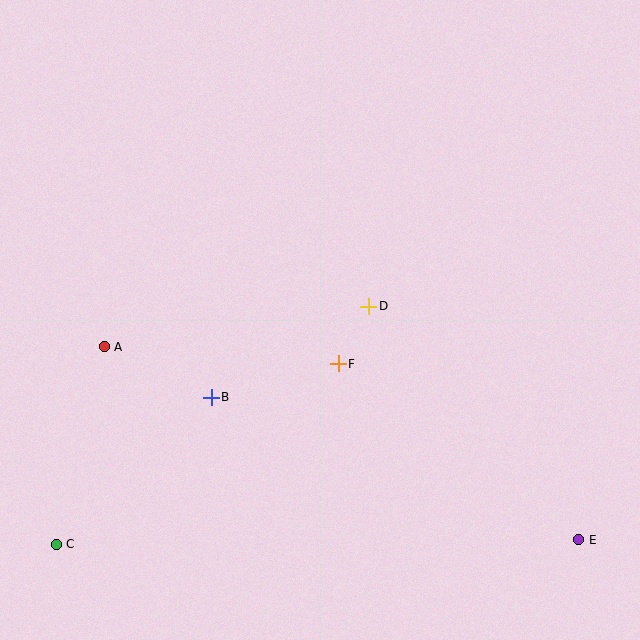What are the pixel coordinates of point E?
Point E is at (579, 540).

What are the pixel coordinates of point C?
Point C is at (56, 544).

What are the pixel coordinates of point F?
Point F is at (338, 364).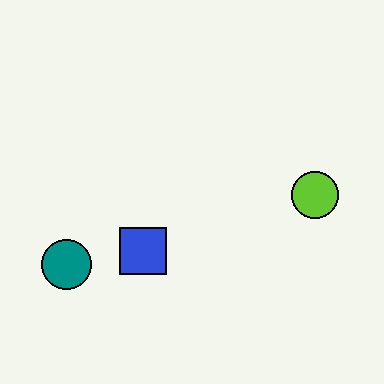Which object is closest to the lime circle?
The blue square is closest to the lime circle.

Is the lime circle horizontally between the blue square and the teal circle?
No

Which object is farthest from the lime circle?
The teal circle is farthest from the lime circle.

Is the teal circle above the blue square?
No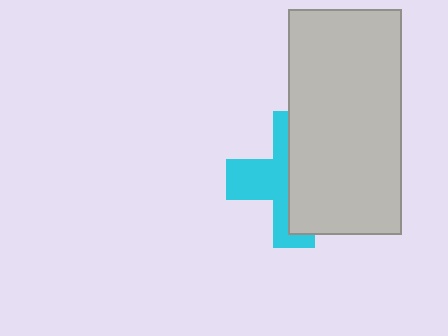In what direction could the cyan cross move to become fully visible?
The cyan cross could move left. That would shift it out from behind the light gray rectangle entirely.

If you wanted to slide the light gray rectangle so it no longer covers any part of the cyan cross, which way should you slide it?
Slide it right — that is the most direct way to separate the two shapes.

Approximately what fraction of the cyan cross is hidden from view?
Roughly 56% of the cyan cross is hidden behind the light gray rectangle.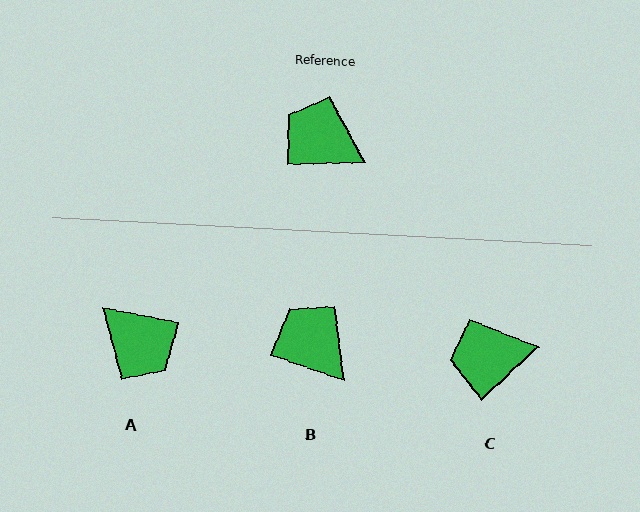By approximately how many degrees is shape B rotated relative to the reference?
Approximately 21 degrees clockwise.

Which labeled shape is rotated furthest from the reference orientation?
A, about 167 degrees away.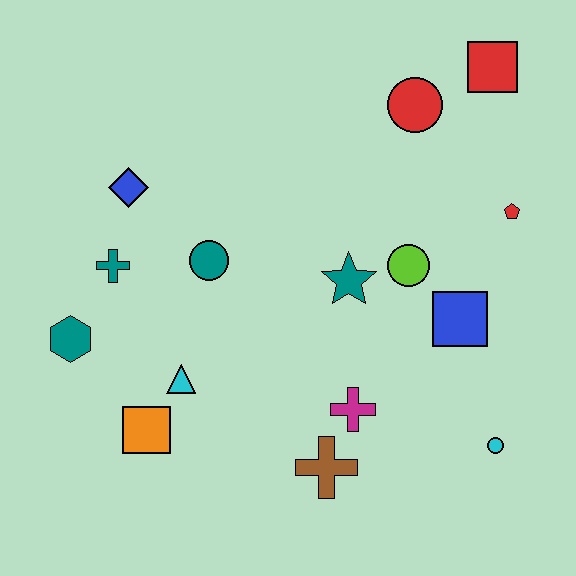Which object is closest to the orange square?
The cyan triangle is closest to the orange square.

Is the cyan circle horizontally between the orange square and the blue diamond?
No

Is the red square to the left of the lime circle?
No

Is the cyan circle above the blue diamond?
No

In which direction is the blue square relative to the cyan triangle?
The blue square is to the right of the cyan triangle.